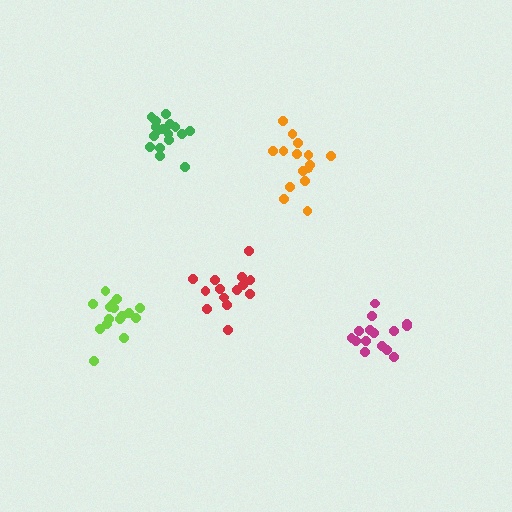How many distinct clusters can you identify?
There are 5 distinct clusters.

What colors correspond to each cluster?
The clusters are colored: green, red, lime, magenta, orange.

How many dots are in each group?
Group 1: 17 dots, Group 2: 15 dots, Group 3: 16 dots, Group 4: 15 dots, Group 5: 15 dots (78 total).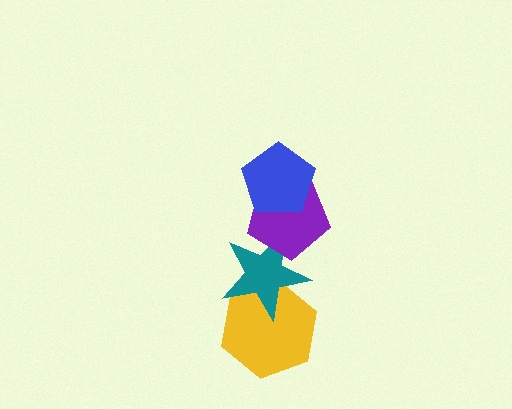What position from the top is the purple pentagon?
The purple pentagon is 2nd from the top.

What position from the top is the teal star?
The teal star is 3rd from the top.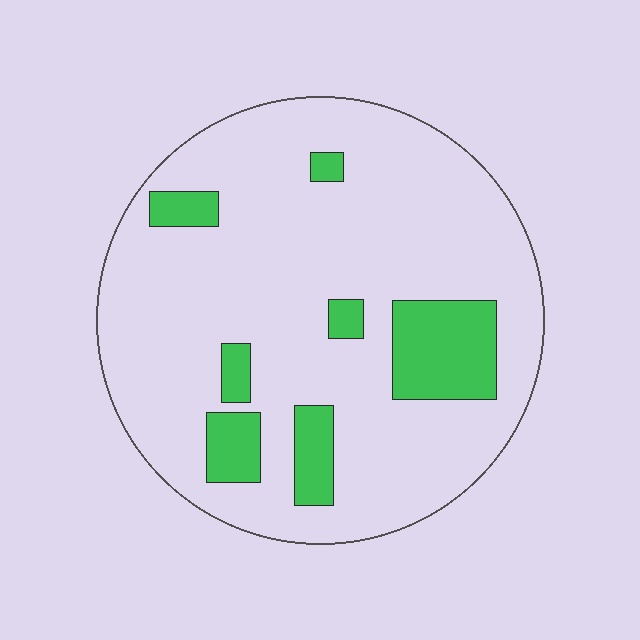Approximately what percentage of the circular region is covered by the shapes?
Approximately 15%.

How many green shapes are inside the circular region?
7.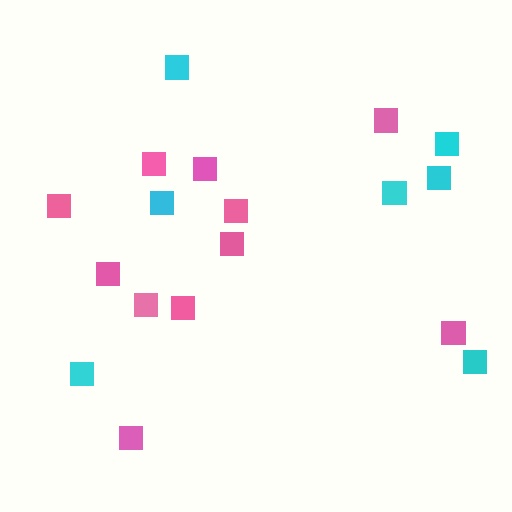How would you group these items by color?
There are 2 groups: one group of pink squares (11) and one group of cyan squares (7).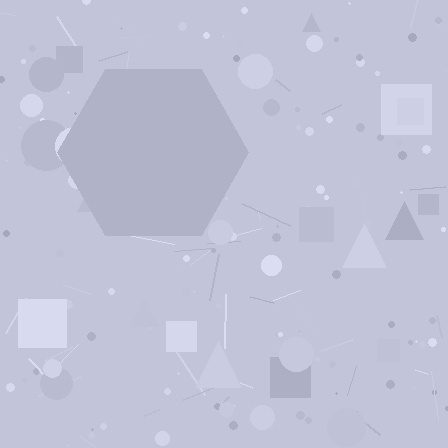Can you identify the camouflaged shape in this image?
The camouflaged shape is a hexagon.